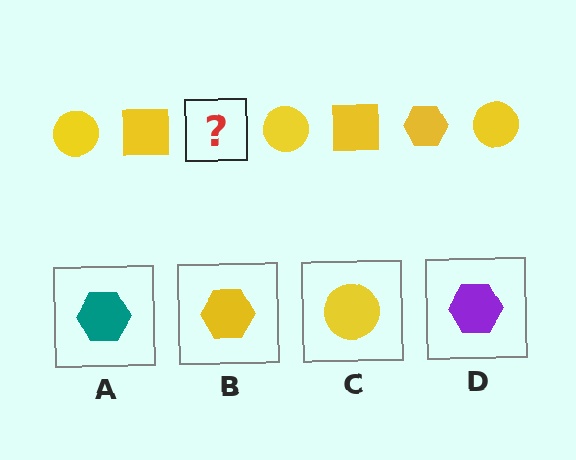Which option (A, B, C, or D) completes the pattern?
B.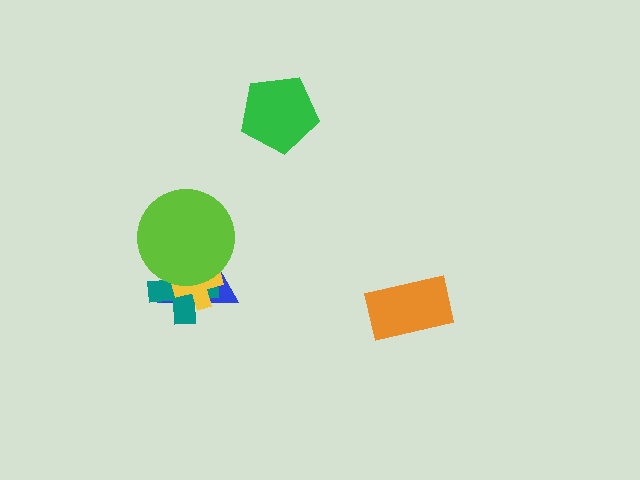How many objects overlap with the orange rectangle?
0 objects overlap with the orange rectangle.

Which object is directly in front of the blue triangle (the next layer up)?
The teal cross is directly in front of the blue triangle.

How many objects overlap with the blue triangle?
3 objects overlap with the blue triangle.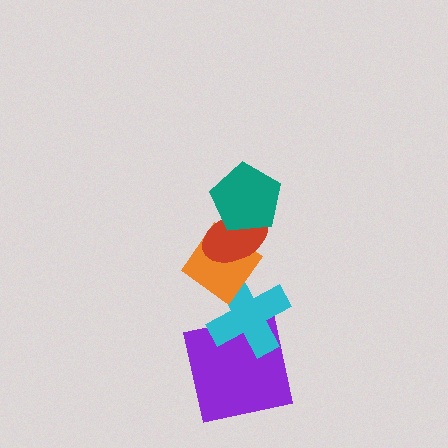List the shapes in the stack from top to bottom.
From top to bottom: the teal pentagon, the red ellipse, the orange diamond, the cyan cross, the purple square.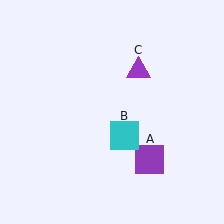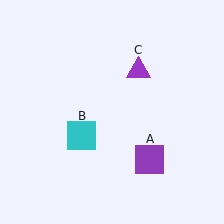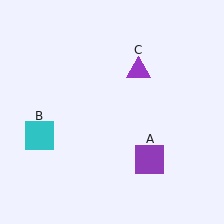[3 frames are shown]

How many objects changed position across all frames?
1 object changed position: cyan square (object B).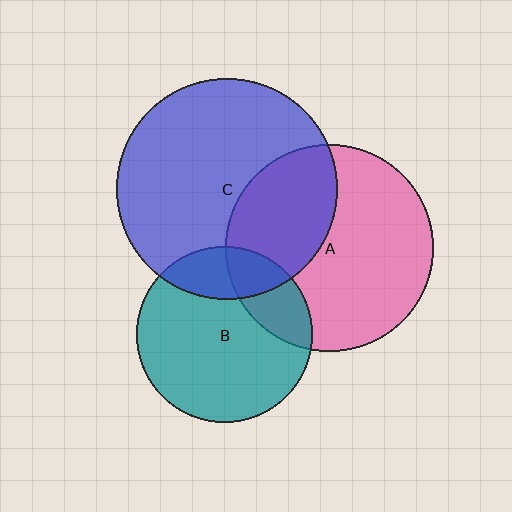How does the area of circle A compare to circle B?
Approximately 1.4 times.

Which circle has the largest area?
Circle C (blue).